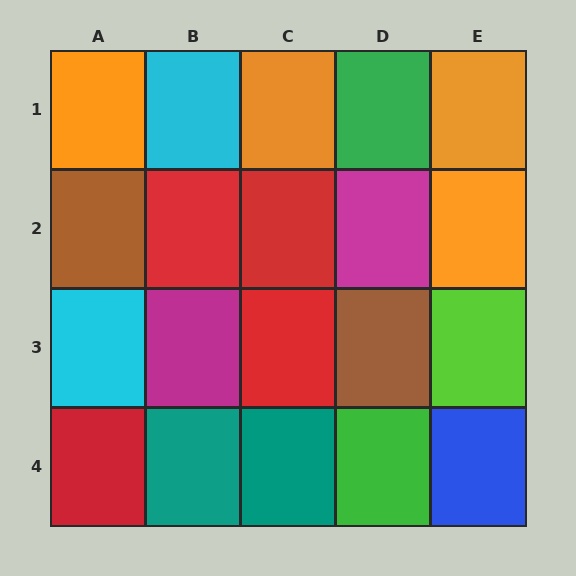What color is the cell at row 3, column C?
Red.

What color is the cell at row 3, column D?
Brown.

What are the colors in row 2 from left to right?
Brown, red, red, magenta, orange.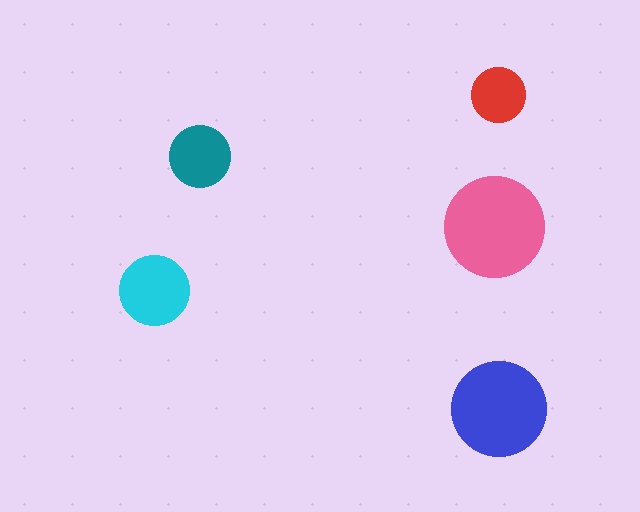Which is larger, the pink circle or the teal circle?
The pink one.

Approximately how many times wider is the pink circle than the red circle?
About 2 times wider.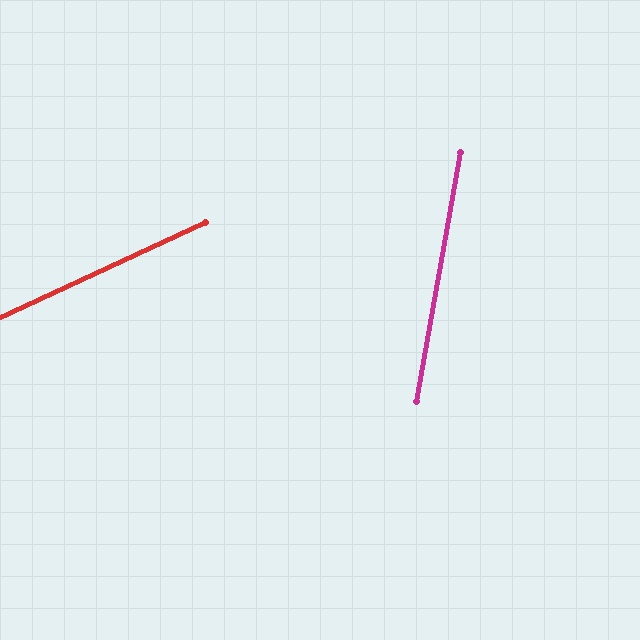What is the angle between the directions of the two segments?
Approximately 55 degrees.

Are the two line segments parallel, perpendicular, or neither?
Neither parallel nor perpendicular — they differ by about 55°.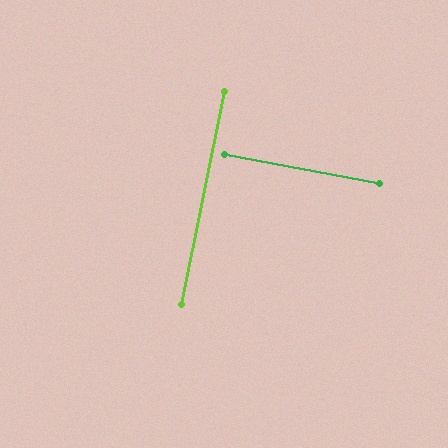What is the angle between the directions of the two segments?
Approximately 89 degrees.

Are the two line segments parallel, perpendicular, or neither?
Perpendicular — they meet at approximately 89°.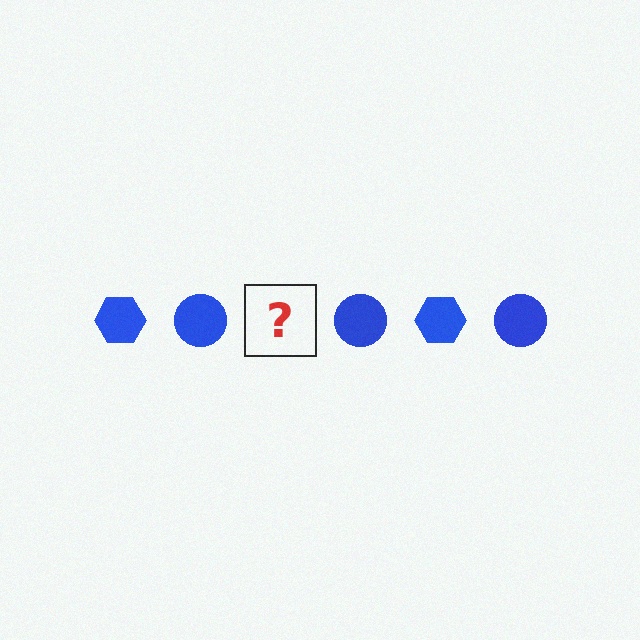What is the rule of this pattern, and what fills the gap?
The rule is that the pattern cycles through hexagon, circle shapes in blue. The gap should be filled with a blue hexagon.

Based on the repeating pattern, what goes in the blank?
The blank should be a blue hexagon.